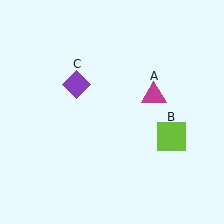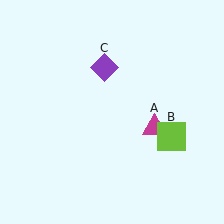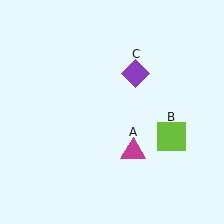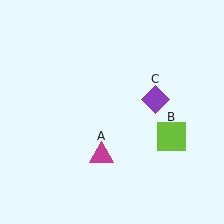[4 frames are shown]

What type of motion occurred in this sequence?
The magenta triangle (object A), purple diamond (object C) rotated clockwise around the center of the scene.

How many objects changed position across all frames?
2 objects changed position: magenta triangle (object A), purple diamond (object C).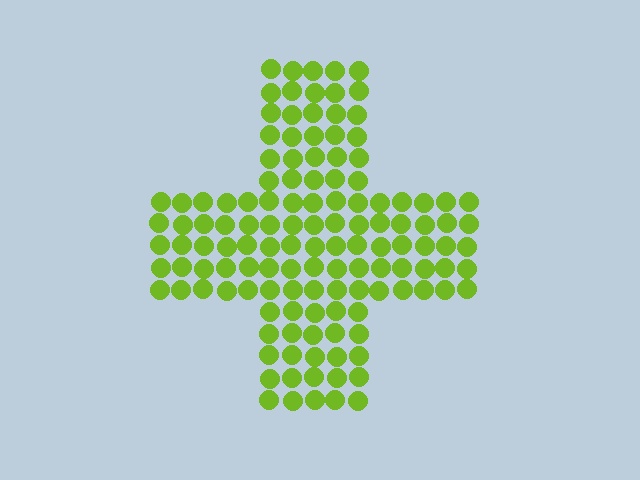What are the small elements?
The small elements are circles.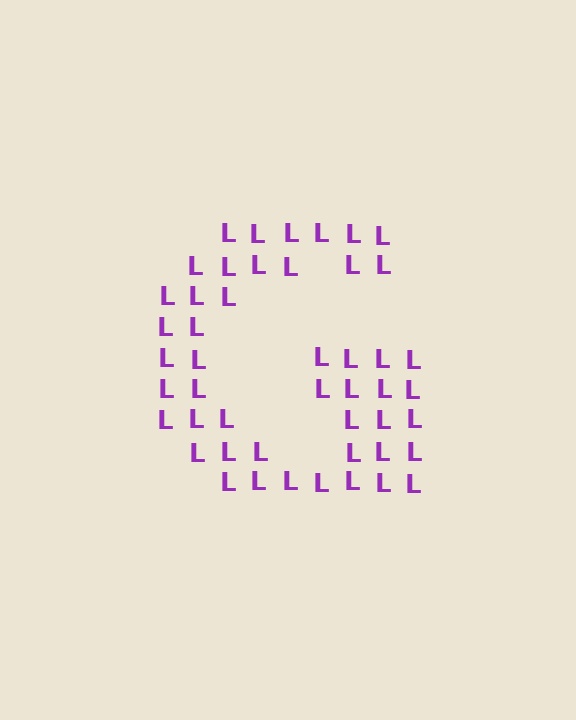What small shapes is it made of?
It is made of small letter L's.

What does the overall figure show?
The overall figure shows the letter G.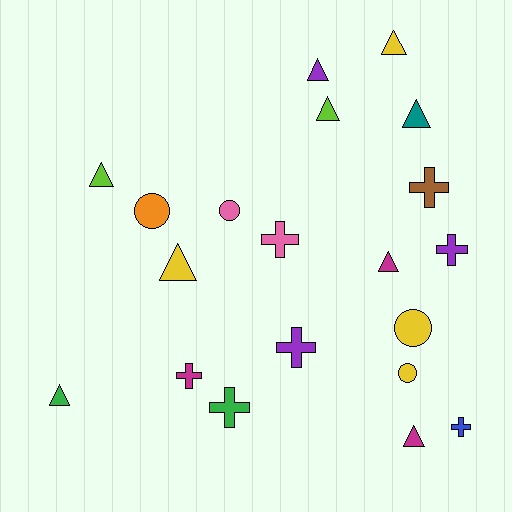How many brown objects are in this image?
There is 1 brown object.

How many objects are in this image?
There are 20 objects.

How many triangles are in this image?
There are 9 triangles.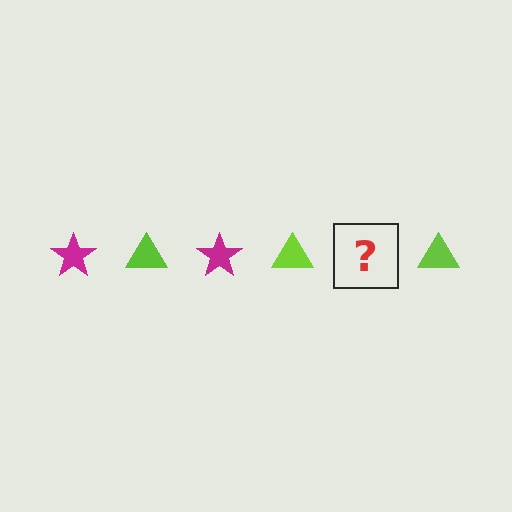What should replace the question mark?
The question mark should be replaced with a magenta star.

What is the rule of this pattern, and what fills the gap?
The rule is that the pattern alternates between magenta star and lime triangle. The gap should be filled with a magenta star.